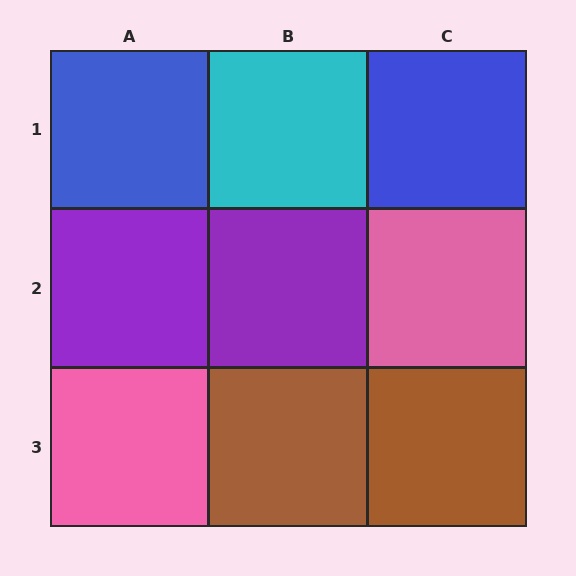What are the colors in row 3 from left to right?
Pink, brown, brown.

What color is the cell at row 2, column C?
Pink.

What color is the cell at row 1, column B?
Cyan.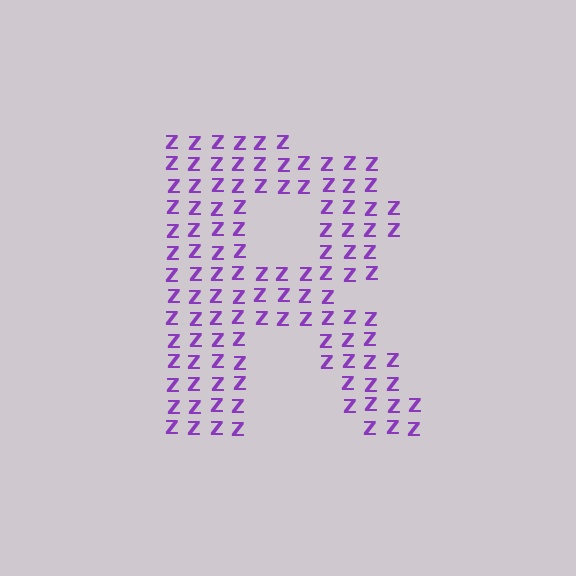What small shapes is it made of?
It is made of small letter Z's.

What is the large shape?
The large shape is the letter R.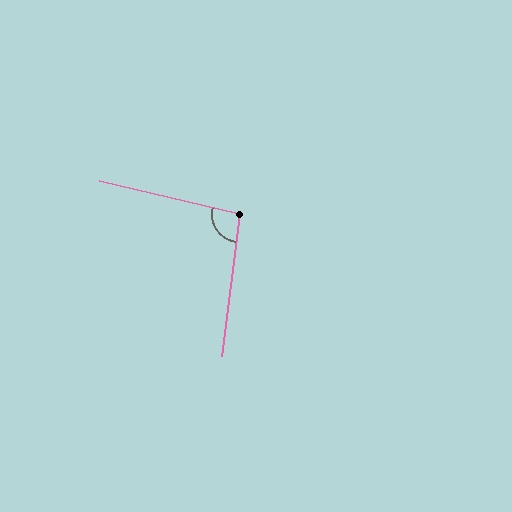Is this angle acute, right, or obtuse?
It is obtuse.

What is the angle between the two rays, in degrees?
Approximately 96 degrees.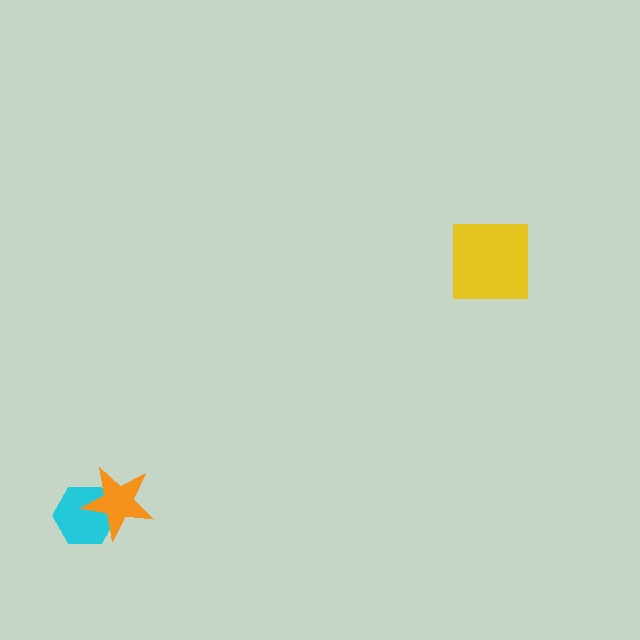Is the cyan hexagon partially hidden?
Yes, it is partially covered by another shape.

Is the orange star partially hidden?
No, no other shape covers it.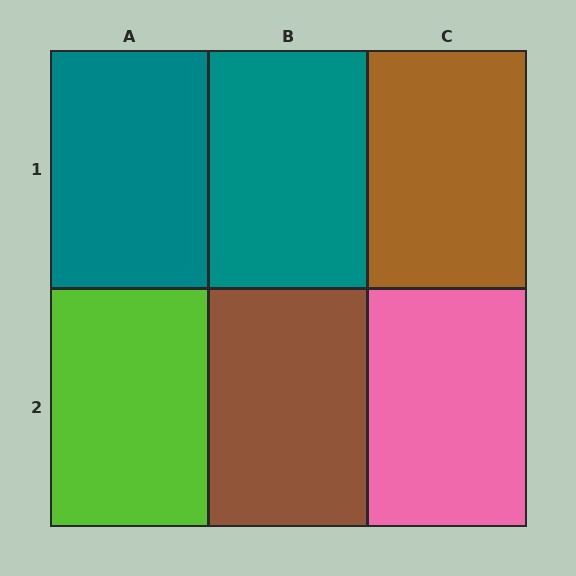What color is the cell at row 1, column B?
Teal.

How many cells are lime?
1 cell is lime.